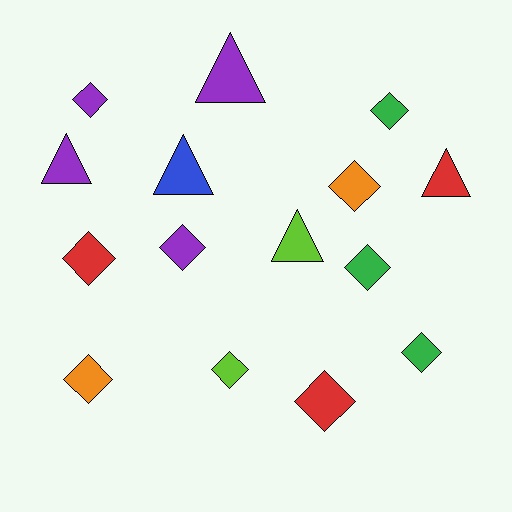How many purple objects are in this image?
There are 4 purple objects.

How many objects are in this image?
There are 15 objects.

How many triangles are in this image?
There are 5 triangles.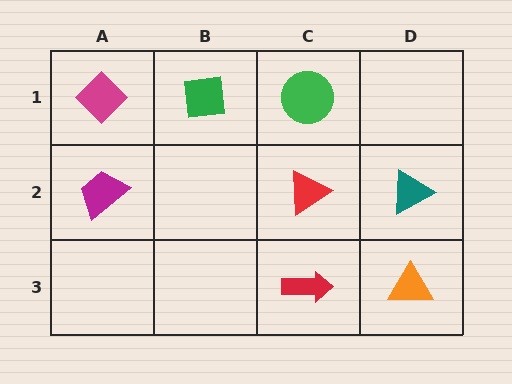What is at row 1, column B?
A green square.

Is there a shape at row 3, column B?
No, that cell is empty.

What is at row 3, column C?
A red arrow.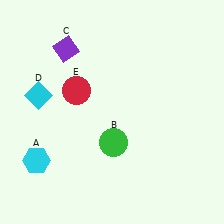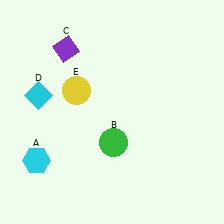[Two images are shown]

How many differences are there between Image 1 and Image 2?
There is 1 difference between the two images.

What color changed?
The circle (E) changed from red in Image 1 to yellow in Image 2.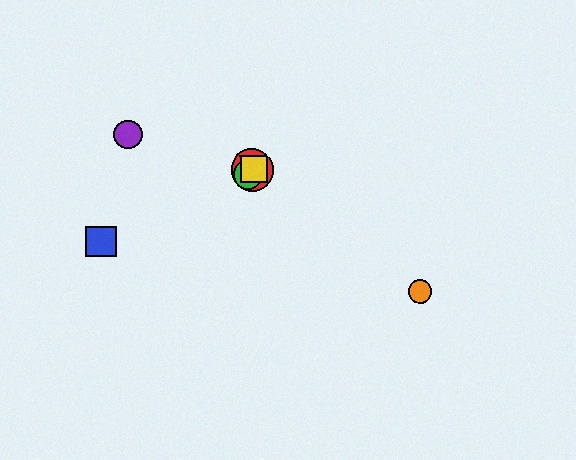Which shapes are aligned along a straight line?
The red circle, the green circle, the yellow square are aligned along a straight line.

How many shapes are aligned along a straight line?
3 shapes (the red circle, the green circle, the yellow square) are aligned along a straight line.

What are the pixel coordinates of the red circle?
The red circle is at (252, 170).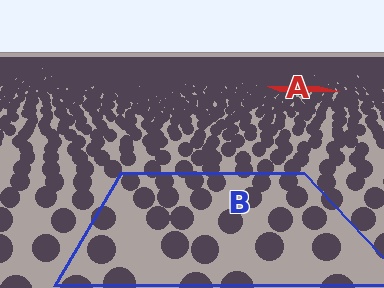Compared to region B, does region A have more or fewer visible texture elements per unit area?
Region A has more texture elements per unit area — they are packed more densely because it is farther away.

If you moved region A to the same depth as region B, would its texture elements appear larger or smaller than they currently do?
They would appear larger. At a closer depth, the same texture elements are projected at a bigger on-screen size.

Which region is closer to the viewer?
Region B is closer. The texture elements there are larger and more spread out.